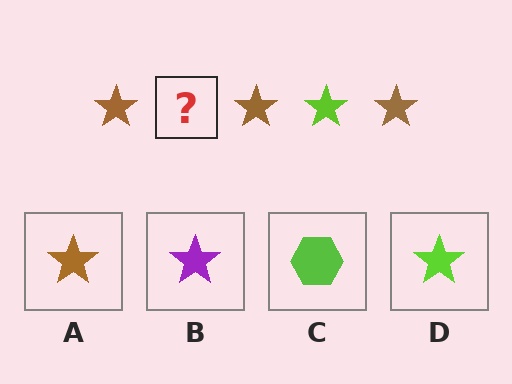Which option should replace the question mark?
Option D.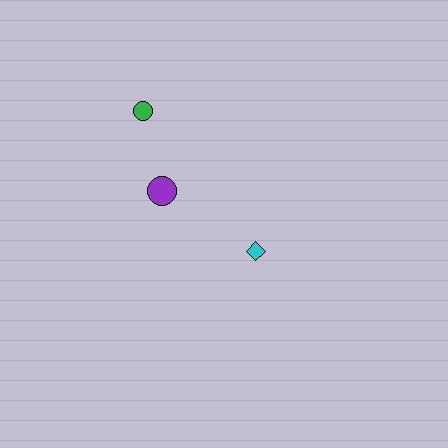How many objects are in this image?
There are 3 objects.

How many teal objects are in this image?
There are no teal objects.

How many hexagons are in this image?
There are no hexagons.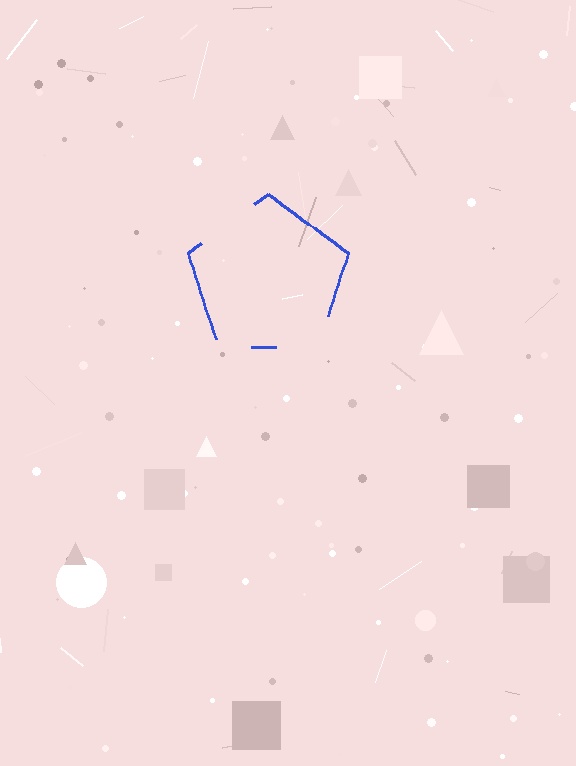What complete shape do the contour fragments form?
The contour fragments form a pentagon.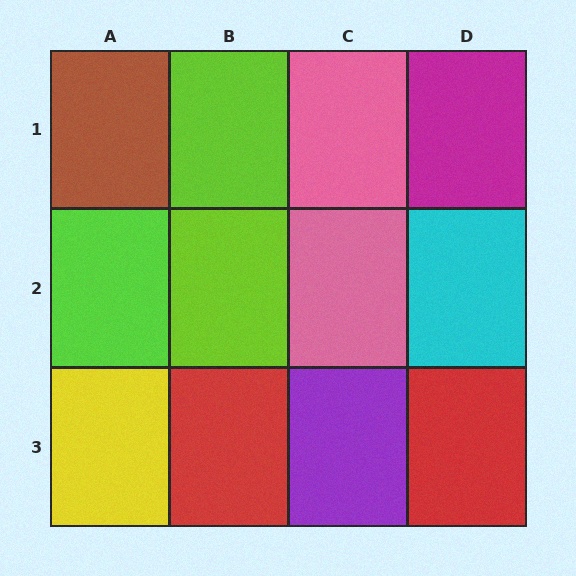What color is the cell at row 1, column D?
Magenta.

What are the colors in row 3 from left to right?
Yellow, red, purple, red.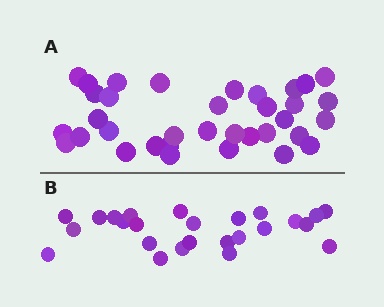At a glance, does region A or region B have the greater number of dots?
Region A (the top region) has more dots.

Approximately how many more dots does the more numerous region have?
Region A has roughly 10 or so more dots than region B.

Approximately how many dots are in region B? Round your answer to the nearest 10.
About 20 dots. (The exact count is 25, which rounds to 20.)